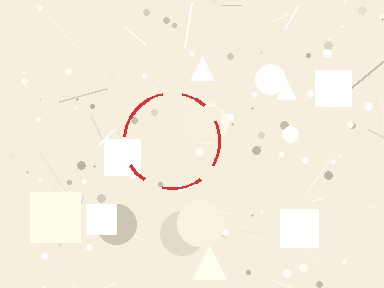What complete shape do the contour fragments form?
The contour fragments form a circle.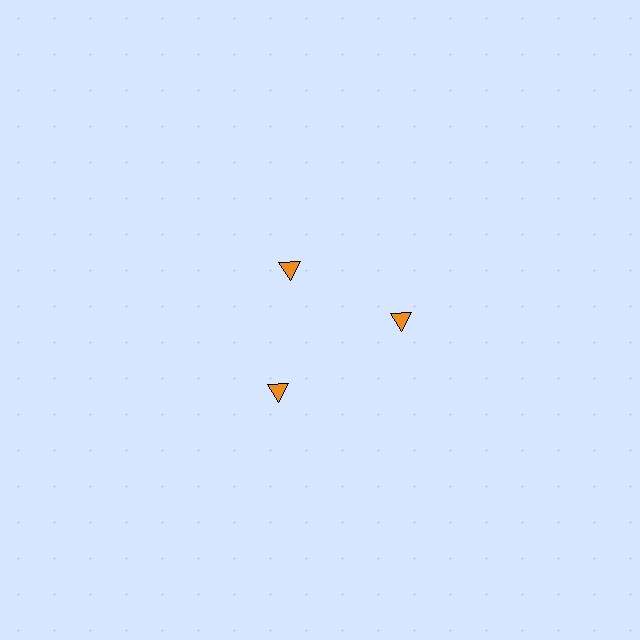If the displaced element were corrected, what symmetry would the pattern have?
It would have 3-fold rotational symmetry — the pattern would map onto itself every 120 degrees.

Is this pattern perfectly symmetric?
No. The 3 orange triangles are arranged in a ring, but one element near the 11 o'clock position is pulled inward toward the center, breaking the 3-fold rotational symmetry.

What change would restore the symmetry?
The symmetry would be restored by moving it outward, back onto the ring so that all 3 triangles sit at equal angles and equal distance from the center.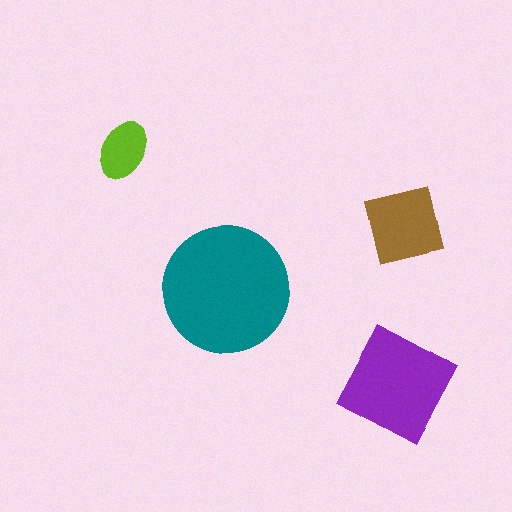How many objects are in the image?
There are 4 objects in the image.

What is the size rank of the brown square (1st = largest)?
3rd.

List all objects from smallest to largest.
The lime ellipse, the brown square, the purple diamond, the teal circle.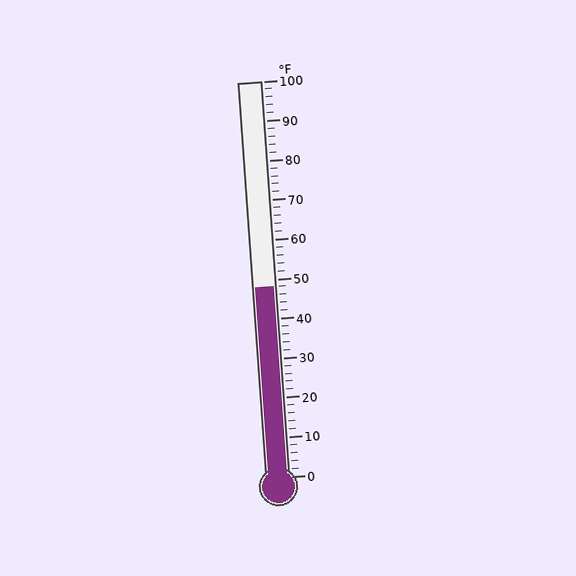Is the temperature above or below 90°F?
The temperature is below 90°F.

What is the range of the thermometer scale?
The thermometer scale ranges from 0°F to 100°F.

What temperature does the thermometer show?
The thermometer shows approximately 48°F.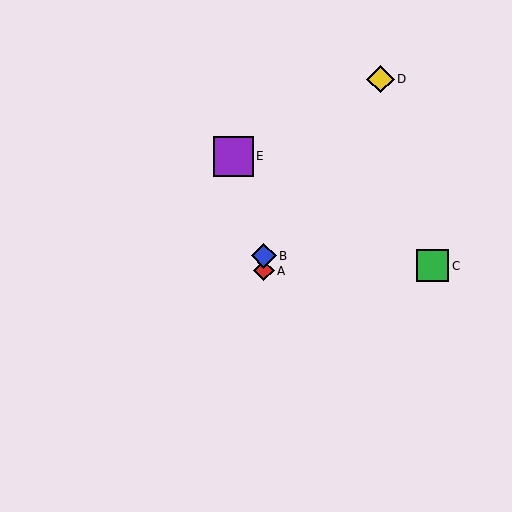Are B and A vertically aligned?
Yes, both are at x≈264.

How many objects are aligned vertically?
2 objects (A, B) are aligned vertically.